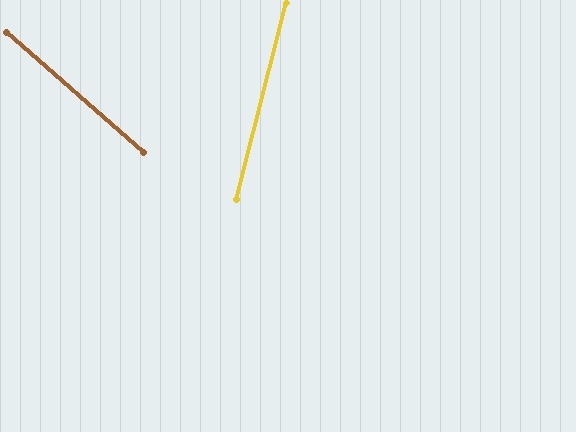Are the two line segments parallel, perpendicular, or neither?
Neither parallel nor perpendicular — they differ by about 63°.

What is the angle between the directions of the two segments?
Approximately 63 degrees.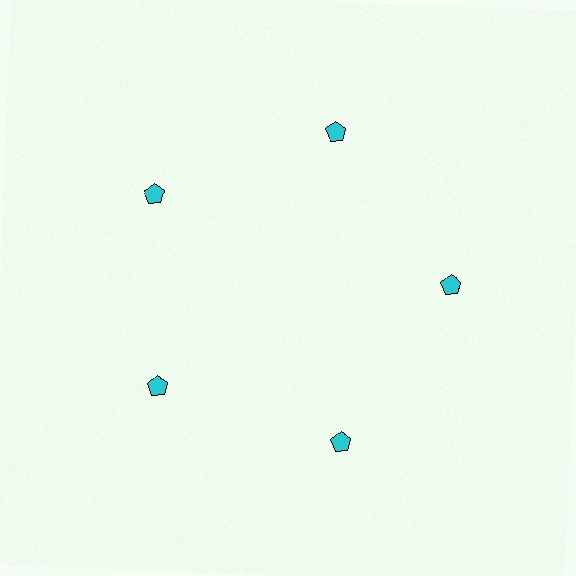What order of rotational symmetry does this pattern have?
This pattern has 5-fold rotational symmetry.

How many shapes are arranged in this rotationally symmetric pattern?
There are 5 shapes, arranged in 5 groups of 1.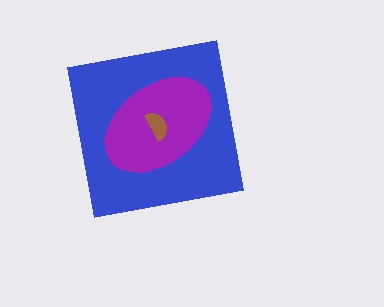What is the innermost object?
The brown semicircle.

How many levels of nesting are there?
3.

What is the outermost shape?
The blue square.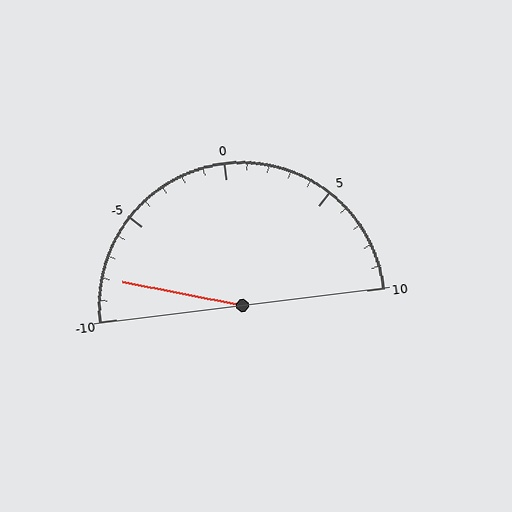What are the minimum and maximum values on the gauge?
The gauge ranges from -10 to 10.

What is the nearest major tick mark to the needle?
The nearest major tick mark is -10.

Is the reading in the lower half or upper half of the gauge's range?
The reading is in the lower half of the range (-10 to 10).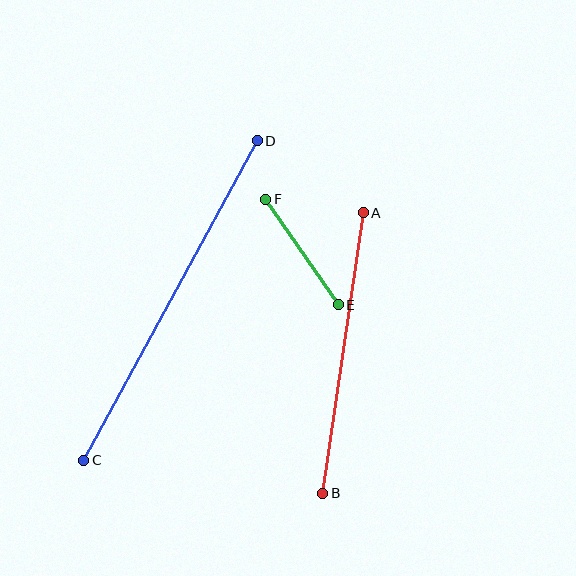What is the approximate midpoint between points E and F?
The midpoint is at approximately (302, 252) pixels.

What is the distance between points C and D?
The distance is approximately 364 pixels.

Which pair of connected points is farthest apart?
Points C and D are farthest apart.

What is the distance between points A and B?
The distance is approximately 283 pixels.